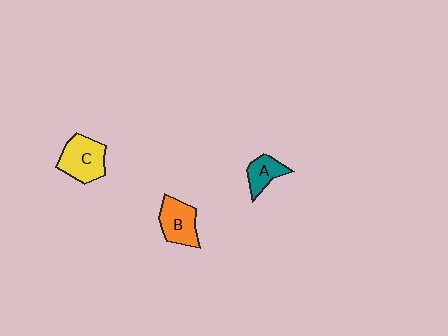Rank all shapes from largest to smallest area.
From largest to smallest: C (yellow), B (orange), A (teal).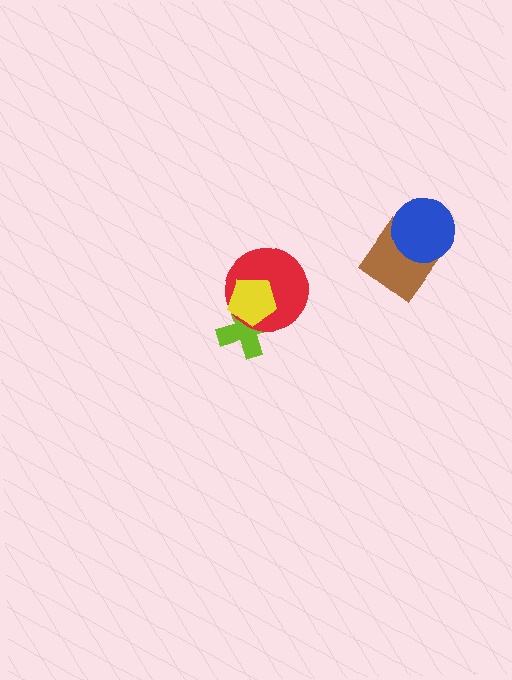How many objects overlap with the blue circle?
1 object overlaps with the blue circle.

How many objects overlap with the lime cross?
2 objects overlap with the lime cross.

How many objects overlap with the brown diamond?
1 object overlaps with the brown diamond.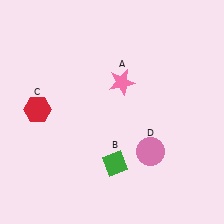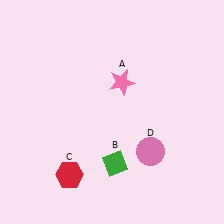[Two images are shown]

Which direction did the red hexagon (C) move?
The red hexagon (C) moved down.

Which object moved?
The red hexagon (C) moved down.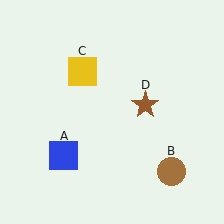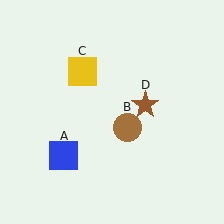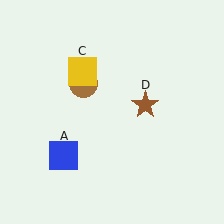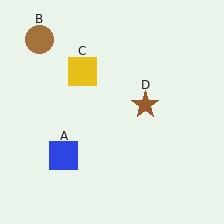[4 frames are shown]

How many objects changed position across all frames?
1 object changed position: brown circle (object B).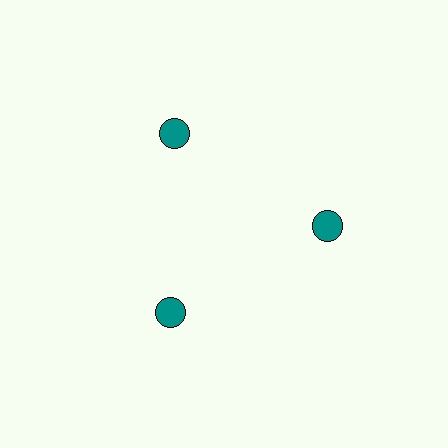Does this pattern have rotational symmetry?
Yes, this pattern has 3-fold rotational symmetry. It looks the same after rotating 120 degrees around the center.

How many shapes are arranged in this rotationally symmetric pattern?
There are 3 shapes, arranged in 3 groups of 1.